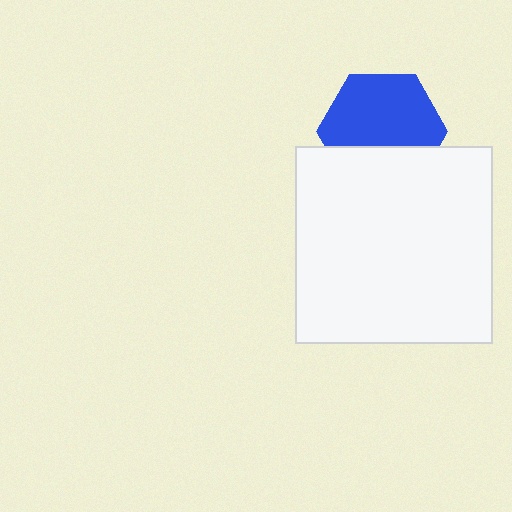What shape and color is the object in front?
The object in front is a white square.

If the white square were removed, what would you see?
You would see the complete blue hexagon.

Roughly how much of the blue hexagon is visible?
Most of it is visible (roughly 65%).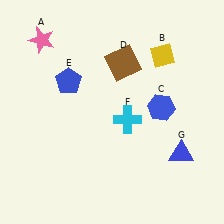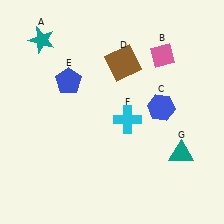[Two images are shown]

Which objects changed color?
A changed from pink to teal. B changed from yellow to pink. G changed from blue to teal.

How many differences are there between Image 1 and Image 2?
There are 3 differences between the two images.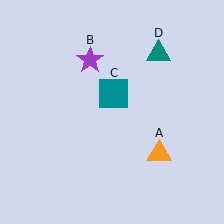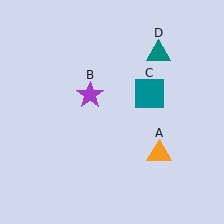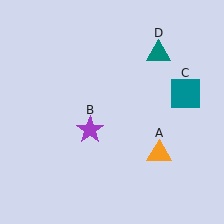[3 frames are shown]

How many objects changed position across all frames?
2 objects changed position: purple star (object B), teal square (object C).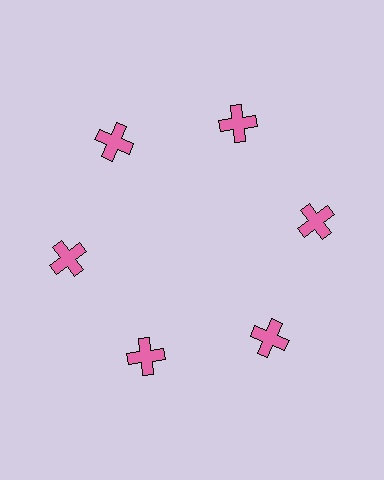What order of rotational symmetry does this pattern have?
This pattern has 6-fold rotational symmetry.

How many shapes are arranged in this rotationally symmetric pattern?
There are 6 shapes, arranged in 6 groups of 1.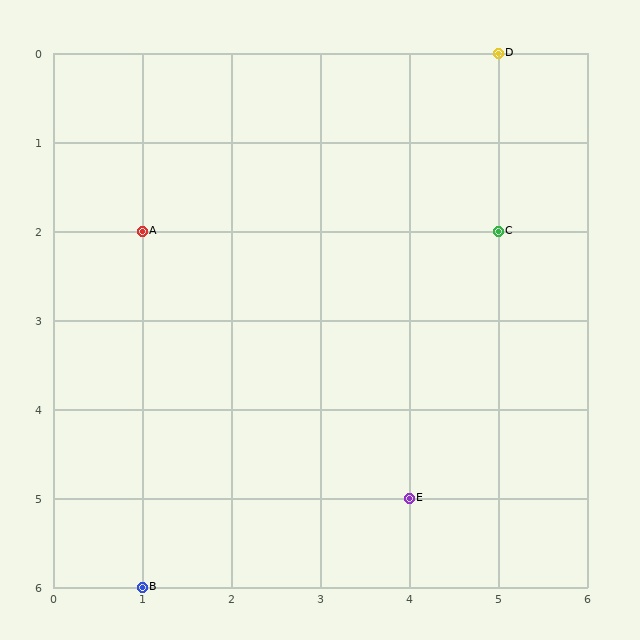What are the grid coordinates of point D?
Point D is at grid coordinates (5, 0).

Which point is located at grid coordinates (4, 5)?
Point E is at (4, 5).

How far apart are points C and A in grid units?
Points C and A are 4 columns apart.